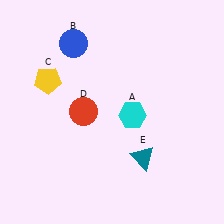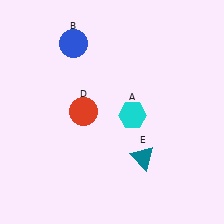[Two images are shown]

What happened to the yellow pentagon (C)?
The yellow pentagon (C) was removed in Image 2. It was in the top-left area of Image 1.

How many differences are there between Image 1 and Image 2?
There is 1 difference between the two images.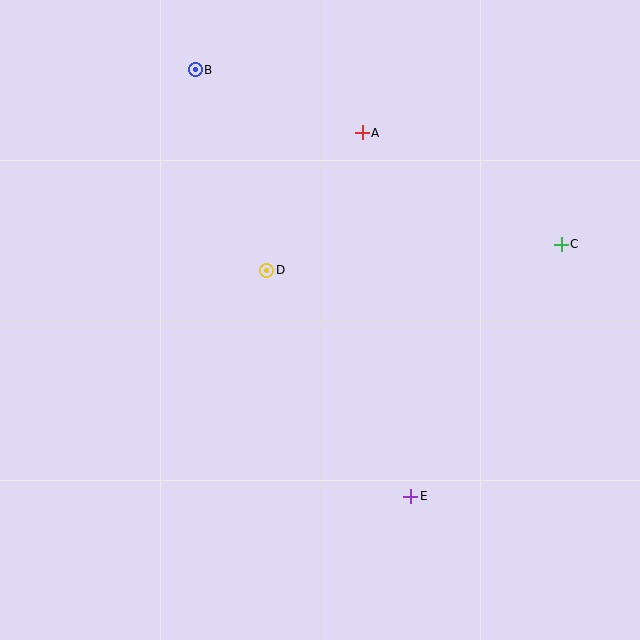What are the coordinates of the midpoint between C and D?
The midpoint between C and D is at (414, 257).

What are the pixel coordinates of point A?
Point A is at (362, 133).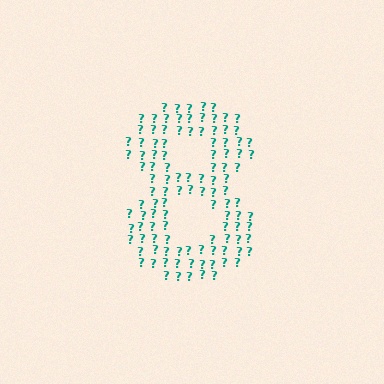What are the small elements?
The small elements are question marks.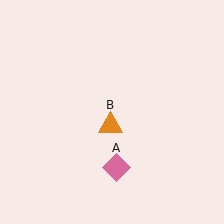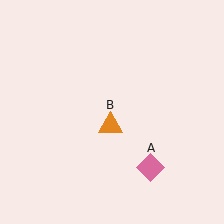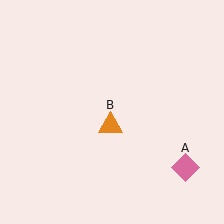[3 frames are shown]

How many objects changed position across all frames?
1 object changed position: pink diamond (object A).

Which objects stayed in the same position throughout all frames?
Orange triangle (object B) remained stationary.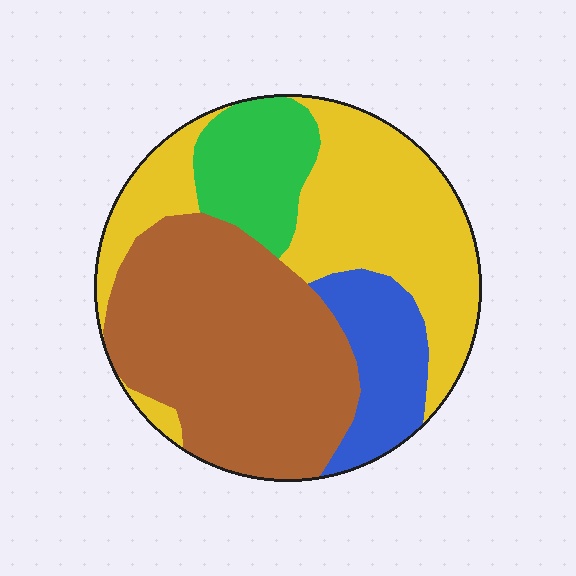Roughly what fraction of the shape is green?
Green takes up about one eighth (1/8) of the shape.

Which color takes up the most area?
Brown, at roughly 40%.